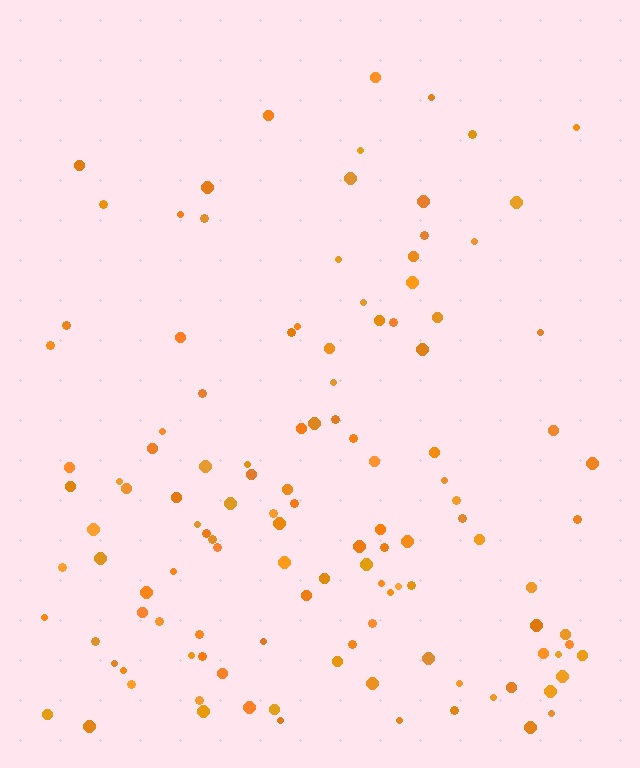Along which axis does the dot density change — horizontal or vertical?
Vertical.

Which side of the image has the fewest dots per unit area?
The top.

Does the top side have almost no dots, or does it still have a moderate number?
Still a moderate number, just noticeably fewer than the bottom.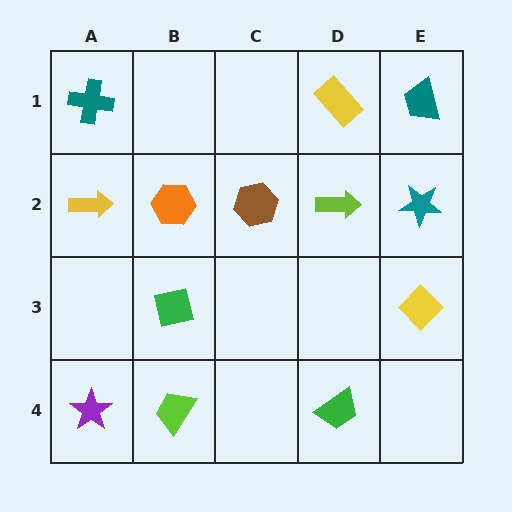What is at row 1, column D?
A yellow rectangle.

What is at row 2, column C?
A brown hexagon.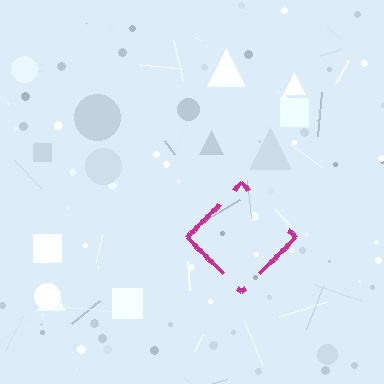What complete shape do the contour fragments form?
The contour fragments form a diamond.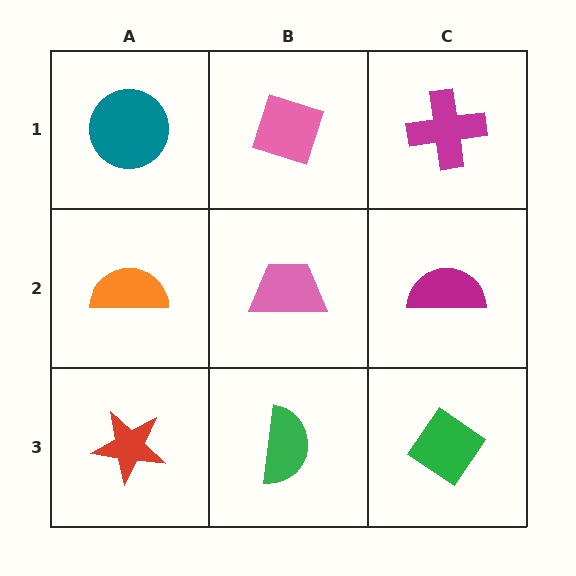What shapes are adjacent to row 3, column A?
An orange semicircle (row 2, column A), a green semicircle (row 3, column B).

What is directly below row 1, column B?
A pink trapezoid.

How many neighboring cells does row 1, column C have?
2.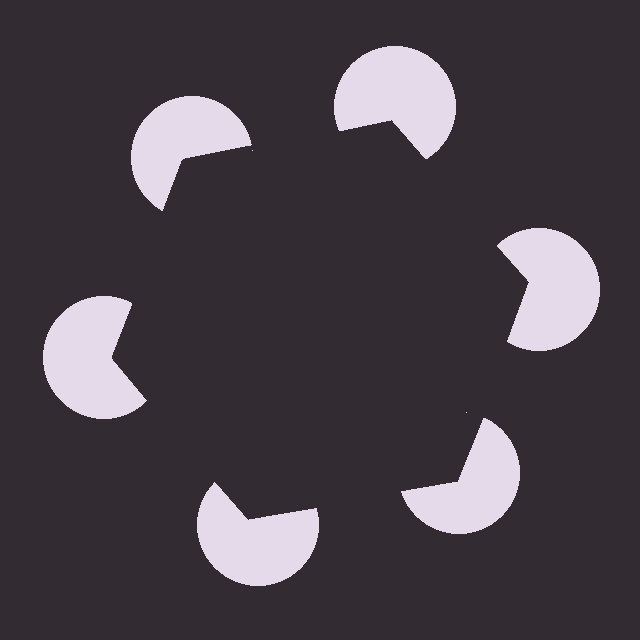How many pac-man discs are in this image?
There are 6 — one at each vertex of the illusory hexagon.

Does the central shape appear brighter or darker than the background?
It typically appears slightly darker than the background, even though no actual brightness change is drawn.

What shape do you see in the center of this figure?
An illusory hexagon — its edges are inferred from the aligned wedge cuts in the pac-man discs, not physically drawn.